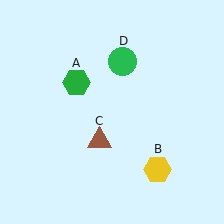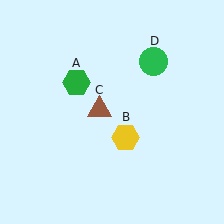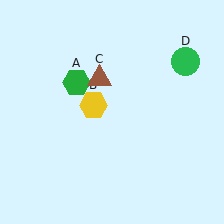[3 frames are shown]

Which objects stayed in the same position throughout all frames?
Green hexagon (object A) remained stationary.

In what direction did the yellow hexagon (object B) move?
The yellow hexagon (object B) moved up and to the left.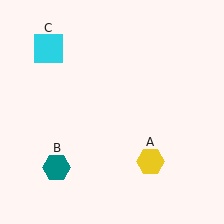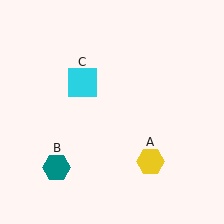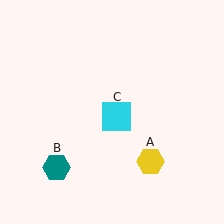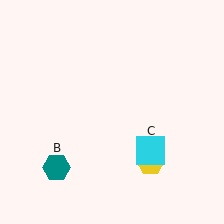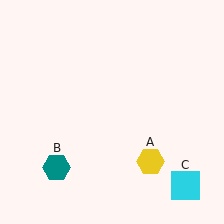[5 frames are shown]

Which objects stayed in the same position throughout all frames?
Yellow hexagon (object A) and teal hexagon (object B) remained stationary.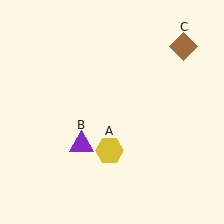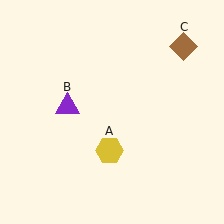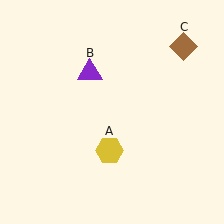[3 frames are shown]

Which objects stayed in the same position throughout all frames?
Yellow hexagon (object A) and brown diamond (object C) remained stationary.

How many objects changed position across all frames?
1 object changed position: purple triangle (object B).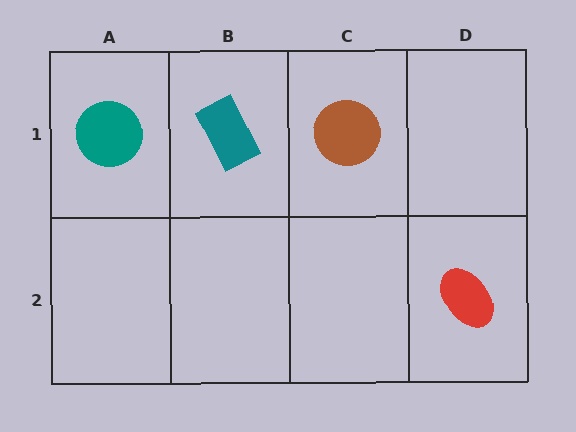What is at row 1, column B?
A teal rectangle.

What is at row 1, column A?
A teal circle.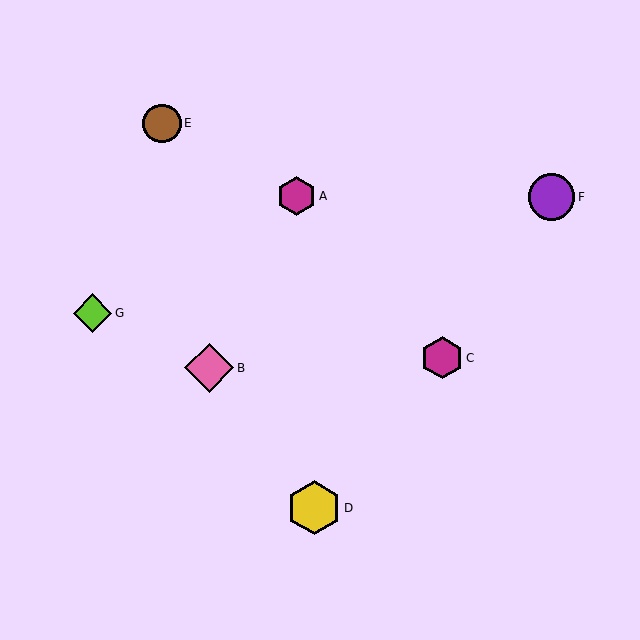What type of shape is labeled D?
Shape D is a yellow hexagon.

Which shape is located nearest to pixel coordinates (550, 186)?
The purple circle (labeled F) at (551, 197) is nearest to that location.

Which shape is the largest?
The yellow hexagon (labeled D) is the largest.